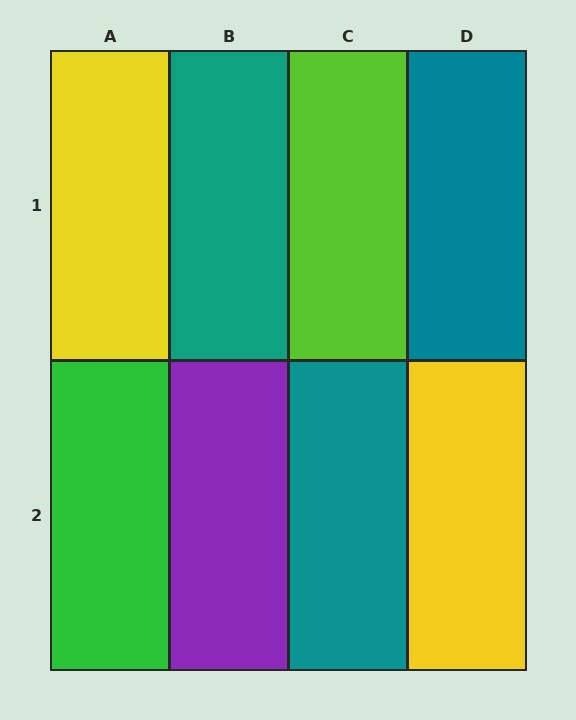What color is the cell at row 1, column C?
Lime.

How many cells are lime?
1 cell is lime.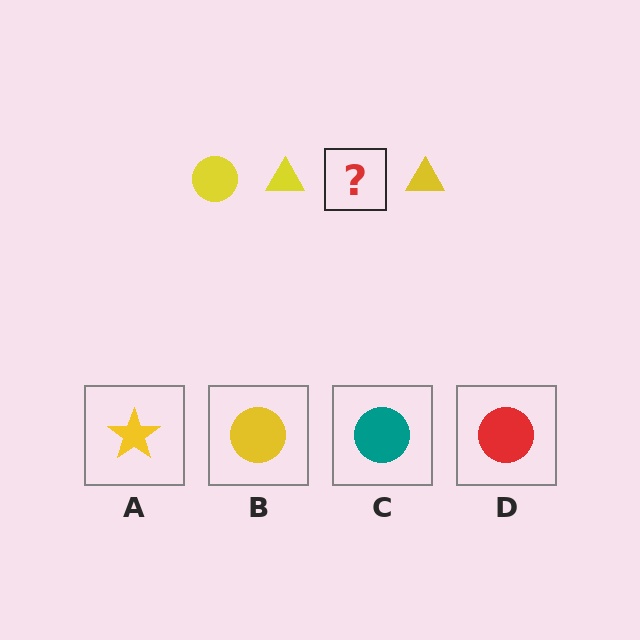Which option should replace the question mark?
Option B.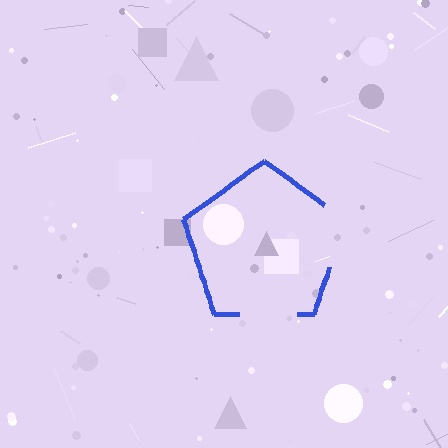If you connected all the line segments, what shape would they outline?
They would outline a pentagon.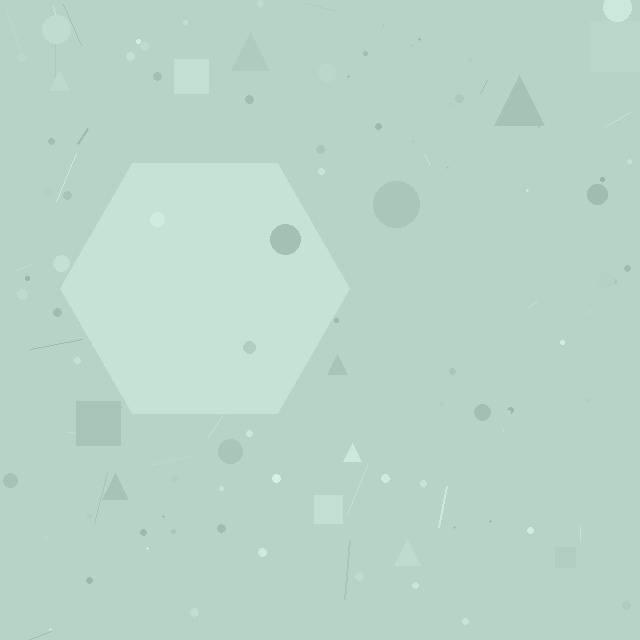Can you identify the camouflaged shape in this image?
The camouflaged shape is a hexagon.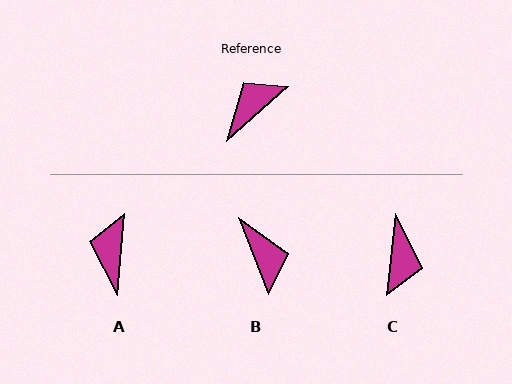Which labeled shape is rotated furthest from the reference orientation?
C, about 138 degrees away.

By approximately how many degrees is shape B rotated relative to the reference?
Approximately 110 degrees clockwise.